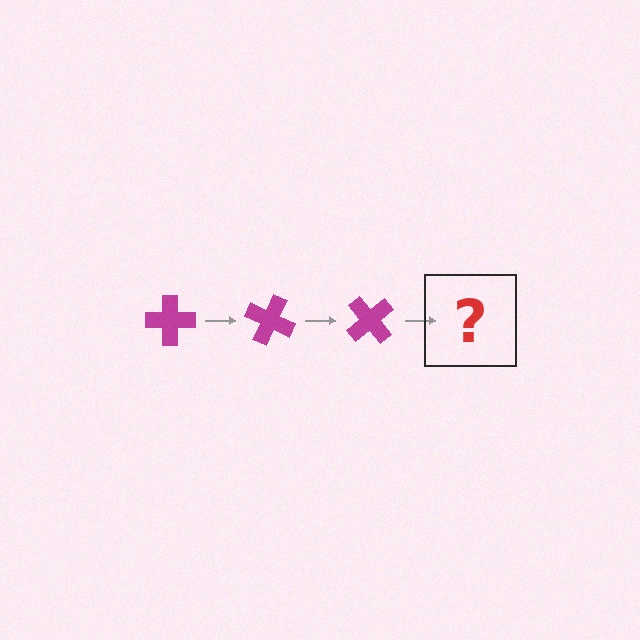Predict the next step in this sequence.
The next step is a magenta cross rotated 75 degrees.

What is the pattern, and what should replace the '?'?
The pattern is that the cross rotates 25 degrees each step. The '?' should be a magenta cross rotated 75 degrees.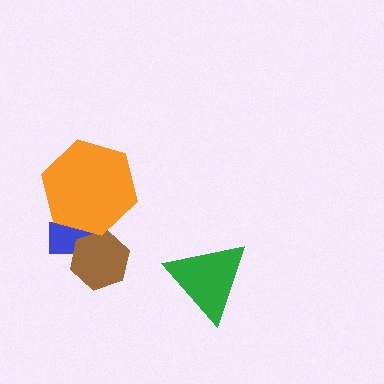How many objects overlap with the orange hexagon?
1 object overlaps with the orange hexagon.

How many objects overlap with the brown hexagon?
1 object overlaps with the brown hexagon.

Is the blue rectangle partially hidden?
Yes, it is partially covered by another shape.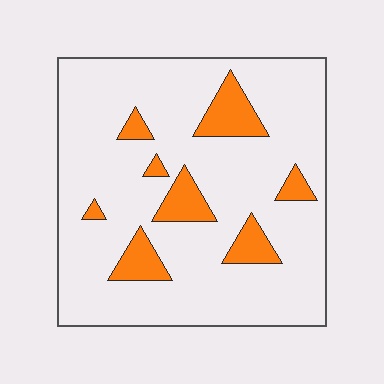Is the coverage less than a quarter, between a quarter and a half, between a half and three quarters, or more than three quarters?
Less than a quarter.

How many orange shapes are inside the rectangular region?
8.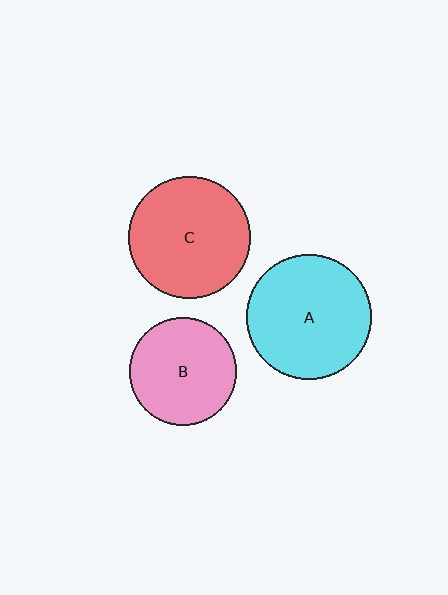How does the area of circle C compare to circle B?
Approximately 1.3 times.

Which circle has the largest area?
Circle A (cyan).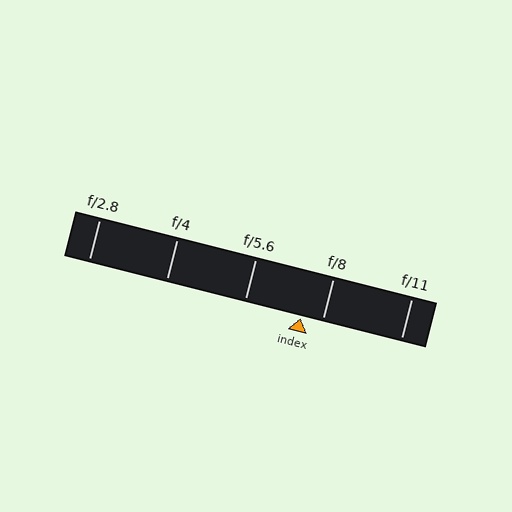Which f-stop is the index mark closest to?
The index mark is closest to f/8.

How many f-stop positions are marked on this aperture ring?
There are 5 f-stop positions marked.